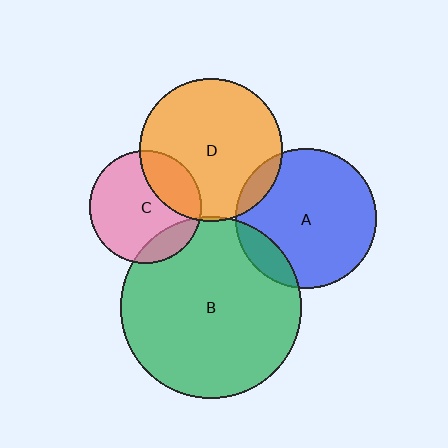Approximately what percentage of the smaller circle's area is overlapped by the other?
Approximately 15%.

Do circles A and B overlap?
Yes.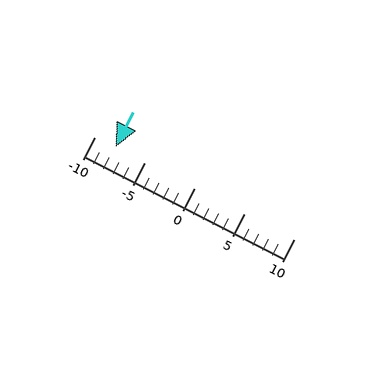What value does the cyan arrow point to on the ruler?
The cyan arrow points to approximately -8.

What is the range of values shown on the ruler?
The ruler shows values from -10 to 10.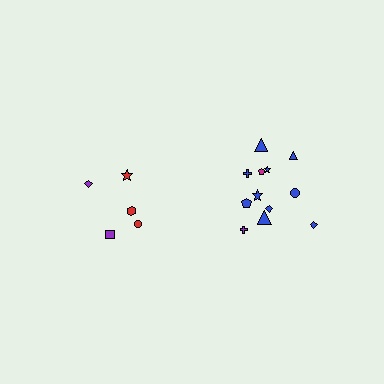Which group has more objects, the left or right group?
The right group.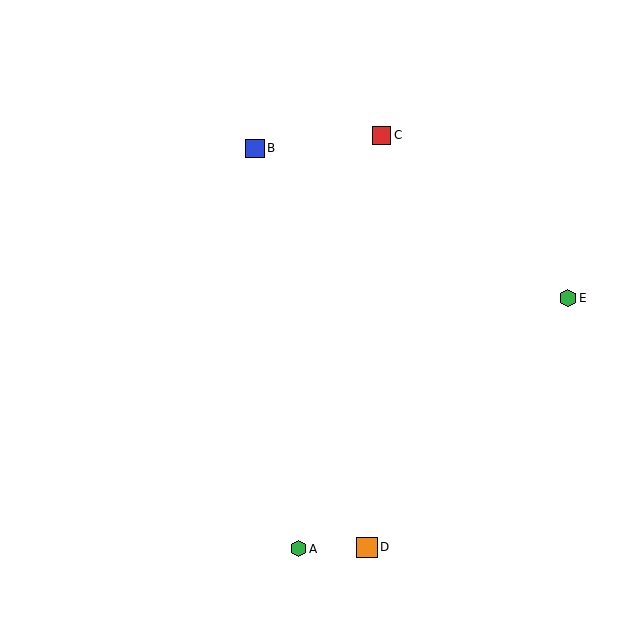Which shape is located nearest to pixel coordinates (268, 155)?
The blue square (labeled B) at (255, 148) is nearest to that location.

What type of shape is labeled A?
Shape A is a green hexagon.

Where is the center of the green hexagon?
The center of the green hexagon is at (568, 298).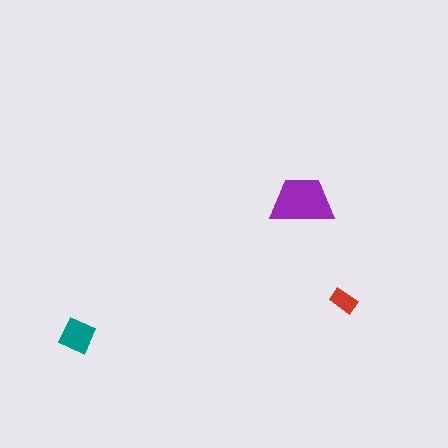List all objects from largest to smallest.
The purple trapezoid, the teal diamond, the red rectangle.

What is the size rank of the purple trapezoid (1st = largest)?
1st.